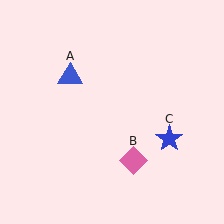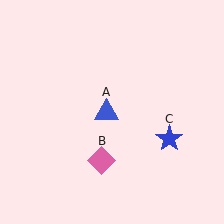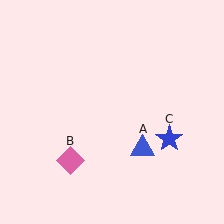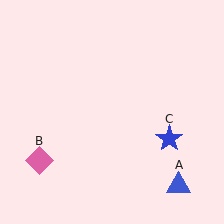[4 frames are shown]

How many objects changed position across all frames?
2 objects changed position: blue triangle (object A), pink diamond (object B).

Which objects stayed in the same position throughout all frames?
Blue star (object C) remained stationary.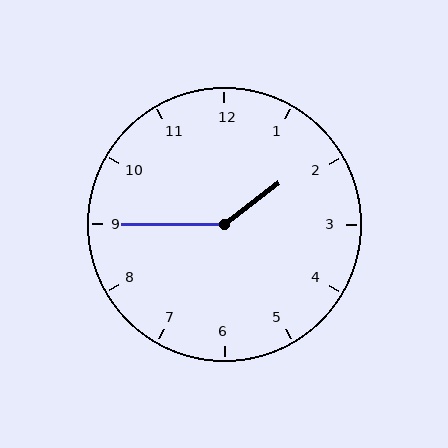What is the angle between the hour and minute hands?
Approximately 142 degrees.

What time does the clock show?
1:45.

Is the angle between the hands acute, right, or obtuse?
It is obtuse.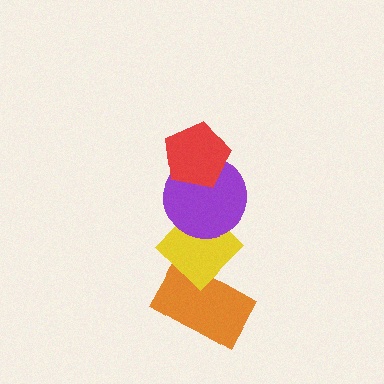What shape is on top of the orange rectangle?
The yellow diamond is on top of the orange rectangle.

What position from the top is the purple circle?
The purple circle is 2nd from the top.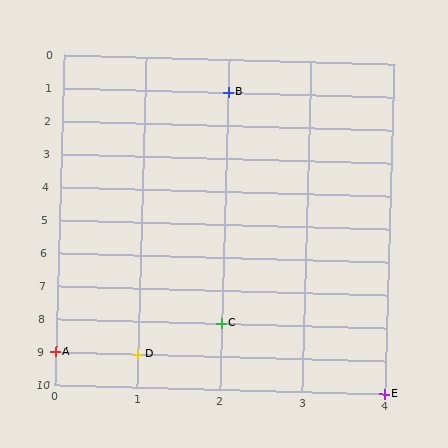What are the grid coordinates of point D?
Point D is at grid coordinates (1, 9).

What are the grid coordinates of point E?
Point E is at grid coordinates (4, 10).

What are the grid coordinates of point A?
Point A is at grid coordinates (0, 9).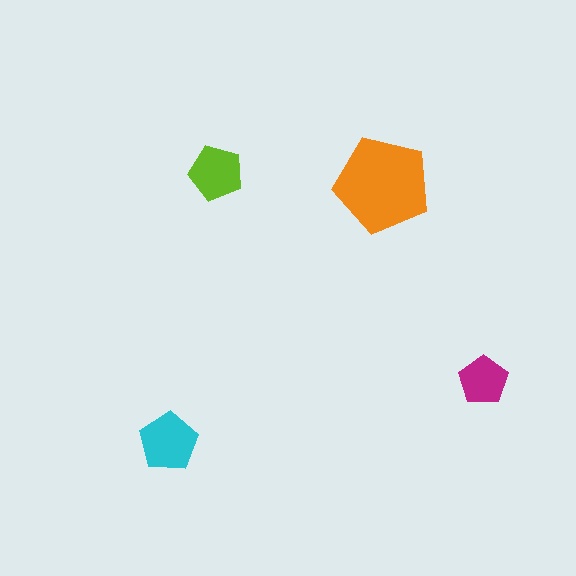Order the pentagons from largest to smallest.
the orange one, the cyan one, the lime one, the magenta one.